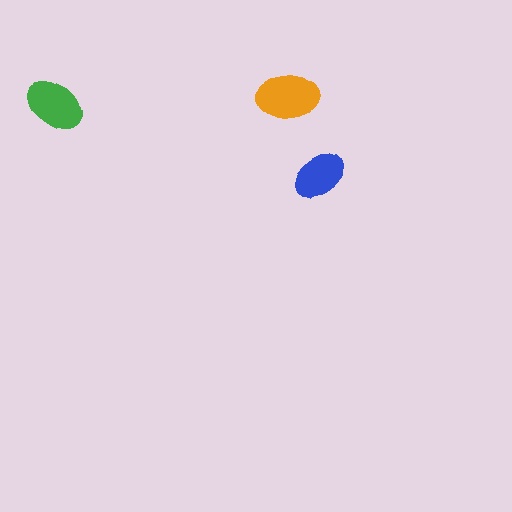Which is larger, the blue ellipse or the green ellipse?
The green one.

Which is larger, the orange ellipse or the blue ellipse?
The orange one.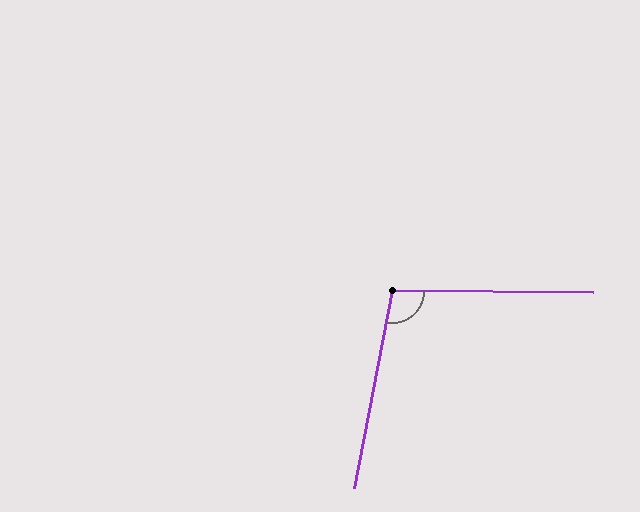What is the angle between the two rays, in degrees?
Approximately 100 degrees.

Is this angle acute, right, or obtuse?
It is obtuse.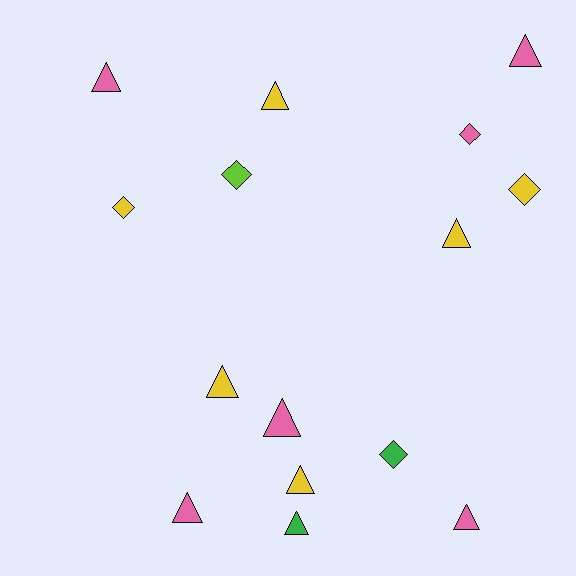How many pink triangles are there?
There are 5 pink triangles.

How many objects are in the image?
There are 15 objects.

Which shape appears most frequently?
Triangle, with 10 objects.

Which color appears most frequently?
Pink, with 6 objects.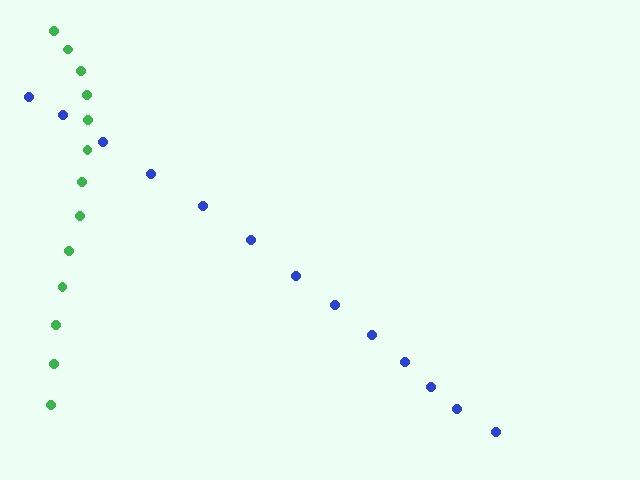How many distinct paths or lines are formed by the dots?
There are 2 distinct paths.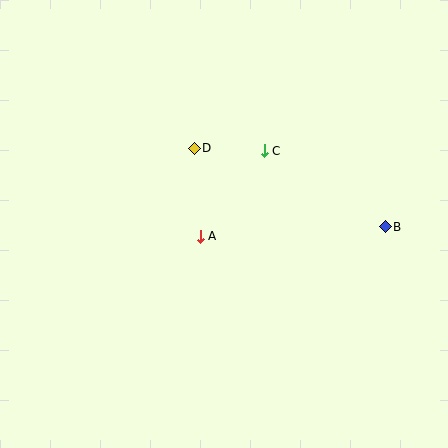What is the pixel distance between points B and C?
The distance between B and C is 143 pixels.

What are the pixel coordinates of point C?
Point C is at (264, 151).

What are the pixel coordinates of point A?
Point A is at (200, 236).